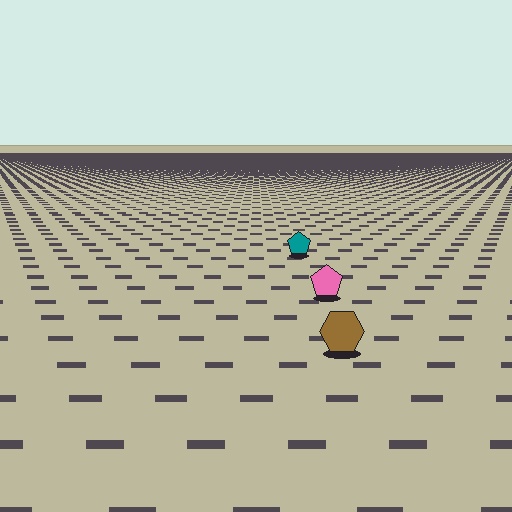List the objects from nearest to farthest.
From nearest to farthest: the brown hexagon, the pink pentagon, the teal pentagon.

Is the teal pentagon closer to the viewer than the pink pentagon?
No. The pink pentagon is closer — you can tell from the texture gradient: the ground texture is coarser near it.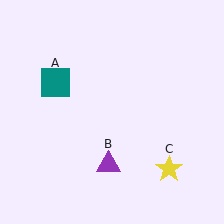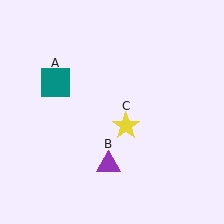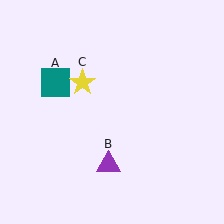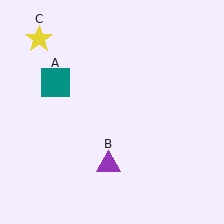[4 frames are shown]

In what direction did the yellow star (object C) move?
The yellow star (object C) moved up and to the left.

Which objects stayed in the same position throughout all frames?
Teal square (object A) and purple triangle (object B) remained stationary.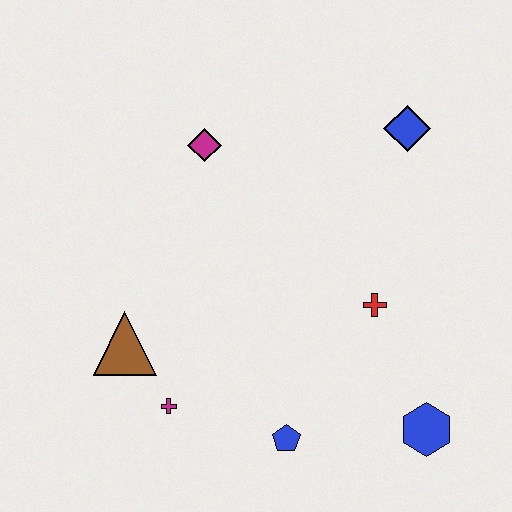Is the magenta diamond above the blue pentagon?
Yes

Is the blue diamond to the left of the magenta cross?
No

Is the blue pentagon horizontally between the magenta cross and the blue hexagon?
Yes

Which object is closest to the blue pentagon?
The magenta cross is closest to the blue pentagon.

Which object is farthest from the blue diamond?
The magenta cross is farthest from the blue diamond.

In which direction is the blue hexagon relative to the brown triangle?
The blue hexagon is to the right of the brown triangle.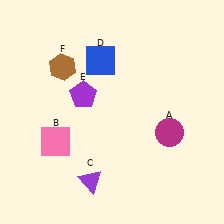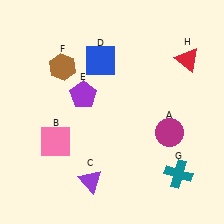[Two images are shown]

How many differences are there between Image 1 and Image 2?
There are 2 differences between the two images.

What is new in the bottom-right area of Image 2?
A teal cross (G) was added in the bottom-right area of Image 2.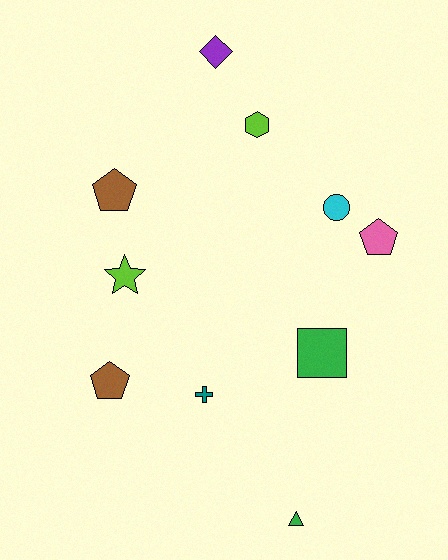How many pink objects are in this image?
There is 1 pink object.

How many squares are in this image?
There is 1 square.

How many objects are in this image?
There are 10 objects.